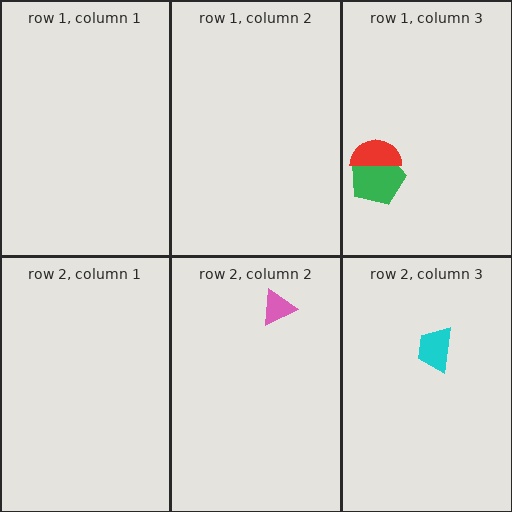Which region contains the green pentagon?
The row 1, column 3 region.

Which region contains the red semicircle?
The row 1, column 3 region.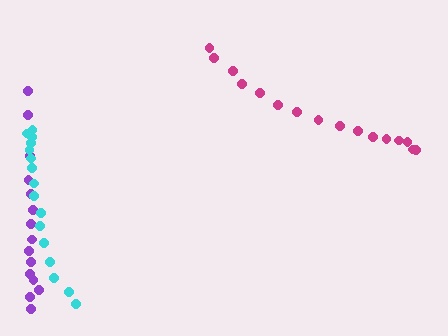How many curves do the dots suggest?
There are 3 distinct paths.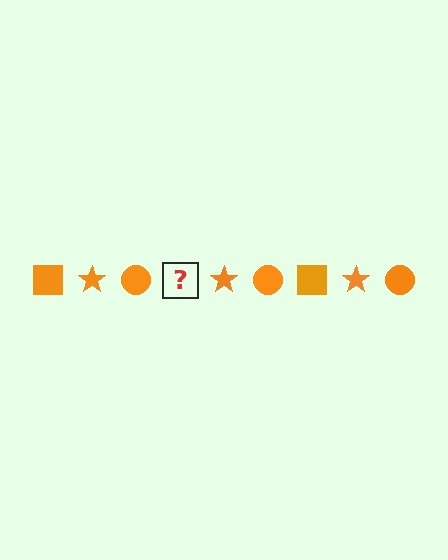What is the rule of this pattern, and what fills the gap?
The rule is that the pattern cycles through square, star, circle shapes in orange. The gap should be filled with an orange square.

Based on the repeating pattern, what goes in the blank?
The blank should be an orange square.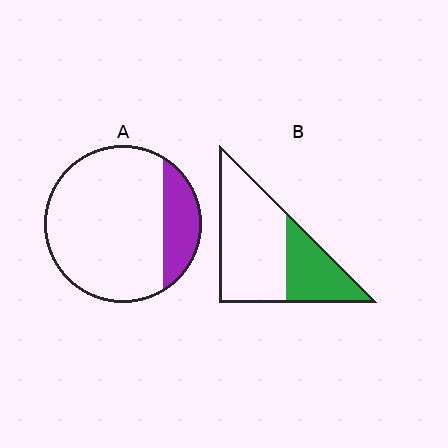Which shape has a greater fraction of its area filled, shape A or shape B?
Shape B.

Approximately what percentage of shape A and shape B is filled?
A is approximately 20% and B is approximately 35%.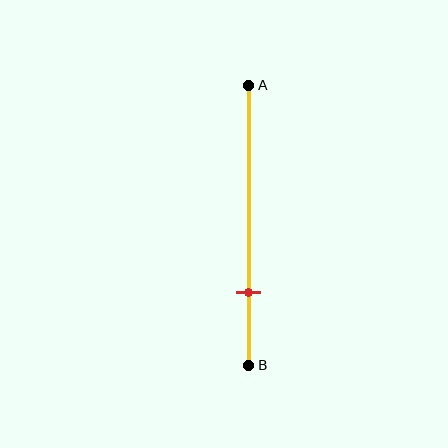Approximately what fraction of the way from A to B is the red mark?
The red mark is approximately 75% of the way from A to B.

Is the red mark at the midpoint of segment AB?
No, the mark is at about 75% from A, not at the 50% midpoint.